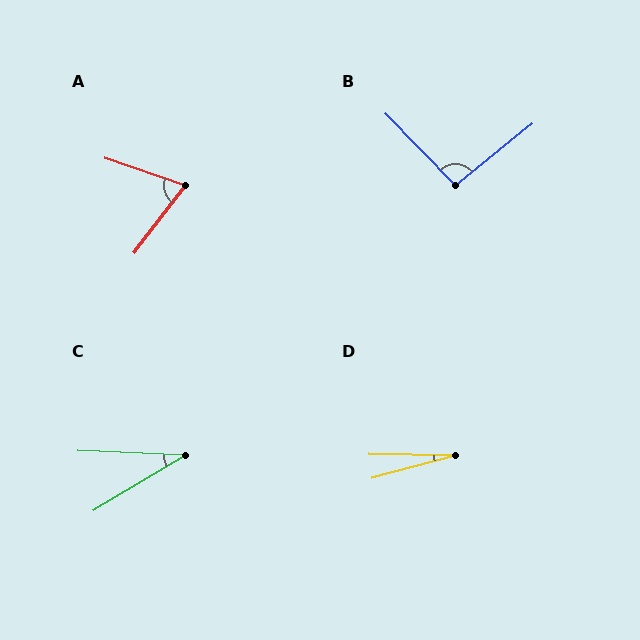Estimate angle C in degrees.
Approximately 33 degrees.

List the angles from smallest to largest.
D (17°), C (33°), A (72°), B (95°).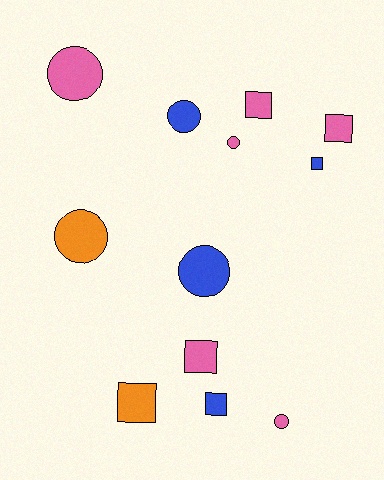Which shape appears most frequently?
Circle, with 6 objects.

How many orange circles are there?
There is 1 orange circle.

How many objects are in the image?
There are 12 objects.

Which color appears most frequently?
Pink, with 6 objects.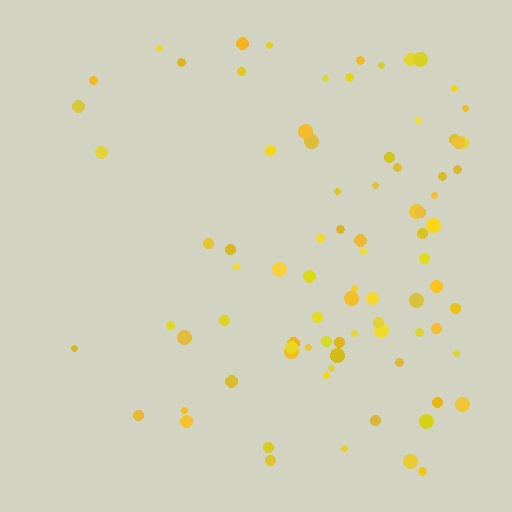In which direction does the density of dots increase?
From left to right, with the right side densest.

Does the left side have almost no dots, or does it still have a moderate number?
Still a moderate number, just noticeably fewer than the right.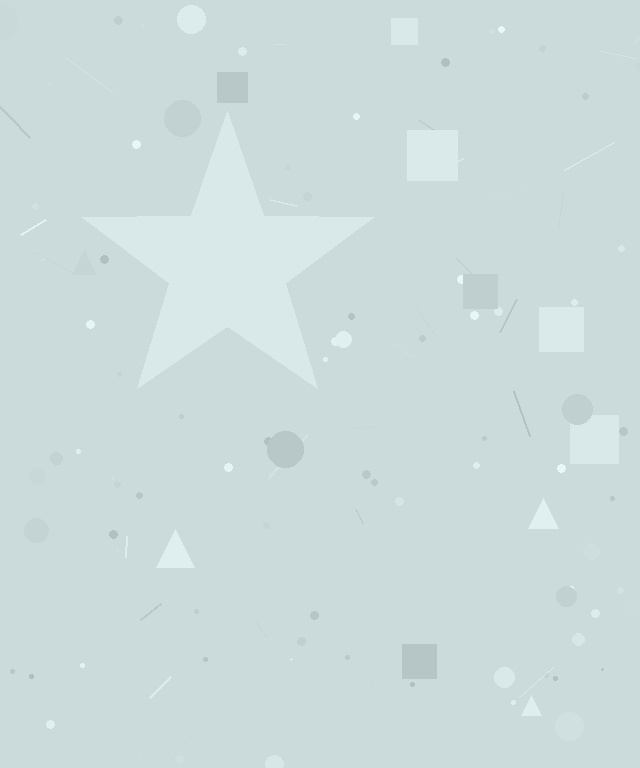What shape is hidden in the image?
A star is hidden in the image.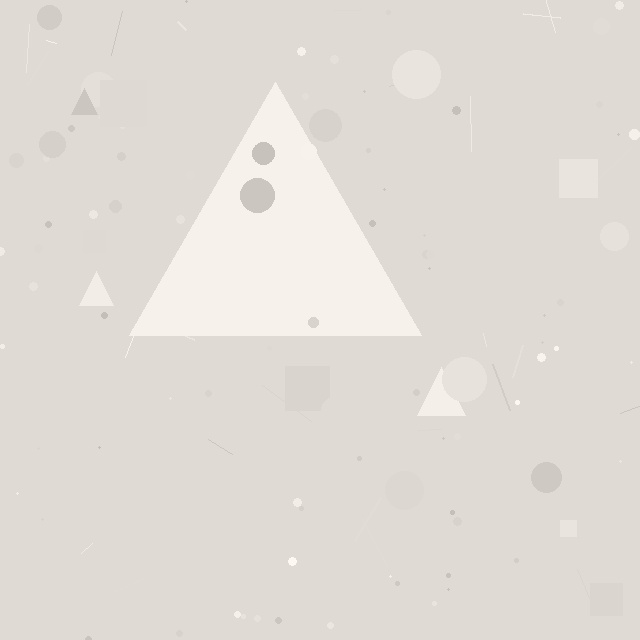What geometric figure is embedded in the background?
A triangle is embedded in the background.